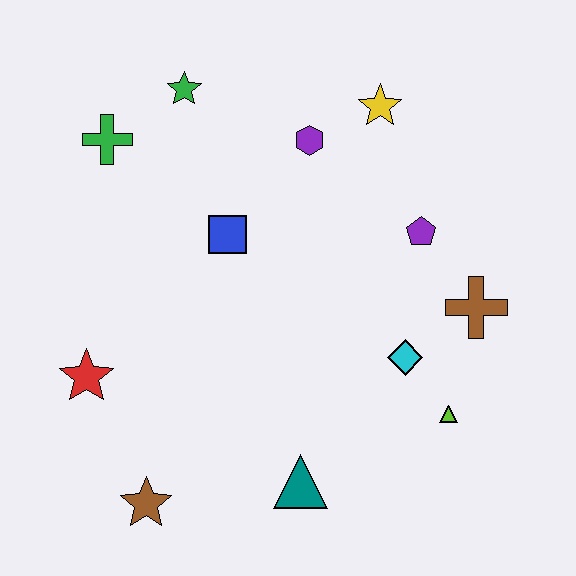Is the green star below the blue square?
No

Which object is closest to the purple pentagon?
The brown cross is closest to the purple pentagon.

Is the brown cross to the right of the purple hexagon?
Yes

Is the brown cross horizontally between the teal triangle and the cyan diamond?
No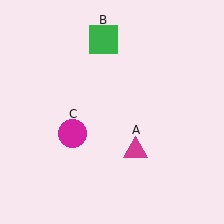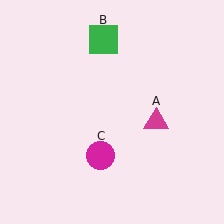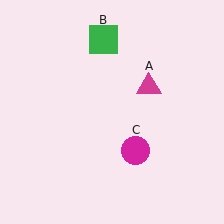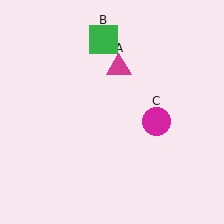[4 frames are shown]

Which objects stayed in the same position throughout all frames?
Green square (object B) remained stationary.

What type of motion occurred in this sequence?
The magenta triangle (object A), magenta circle (object C) rotated counterclockwise around the center of the scene.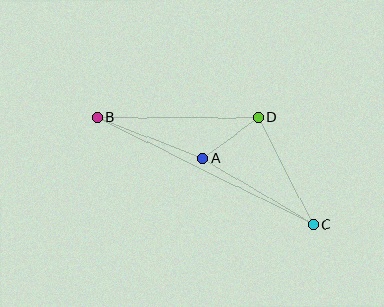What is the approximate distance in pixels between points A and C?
The distance between A and C is approximately 129 pixels.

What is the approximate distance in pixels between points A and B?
The distance between A and B is approximately 114 pixels.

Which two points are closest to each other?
Points A and D are closest to each other.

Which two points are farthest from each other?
Points B and C are farthest from each other.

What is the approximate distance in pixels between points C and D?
The distance between C and D is approximately 121 pixels.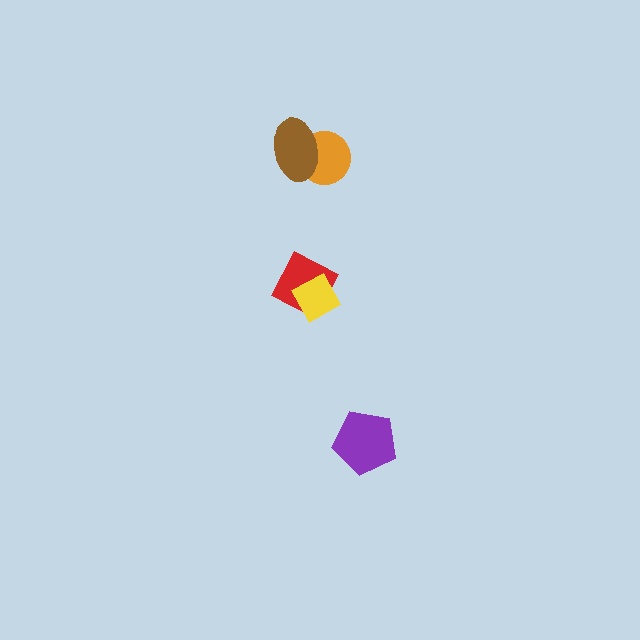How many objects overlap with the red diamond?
1 object overlaps with the red diamond.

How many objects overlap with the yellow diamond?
1 object overlaps with the yellow diamond.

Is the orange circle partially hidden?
Yes, it is partially covered by another shape.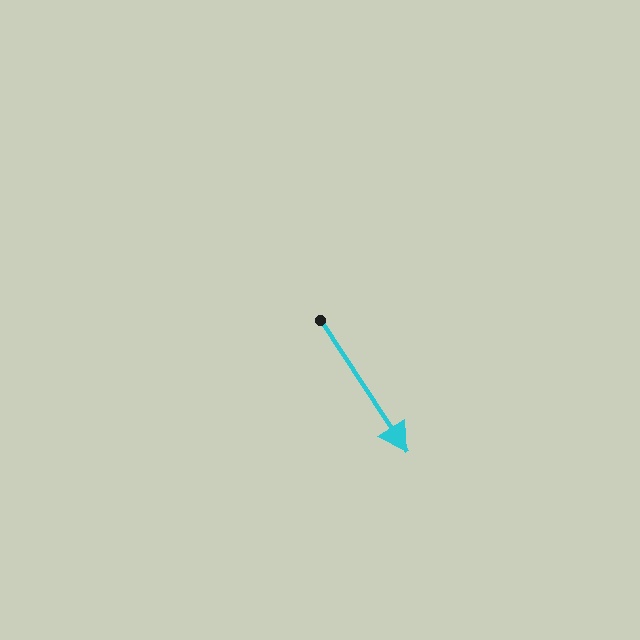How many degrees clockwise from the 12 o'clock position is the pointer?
Approximately 147 degrees.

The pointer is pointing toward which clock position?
Roughly 5 o'clock.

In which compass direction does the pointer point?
Southeast.